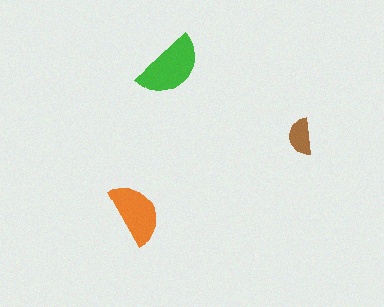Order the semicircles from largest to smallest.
the green one, the orange one, the brown one.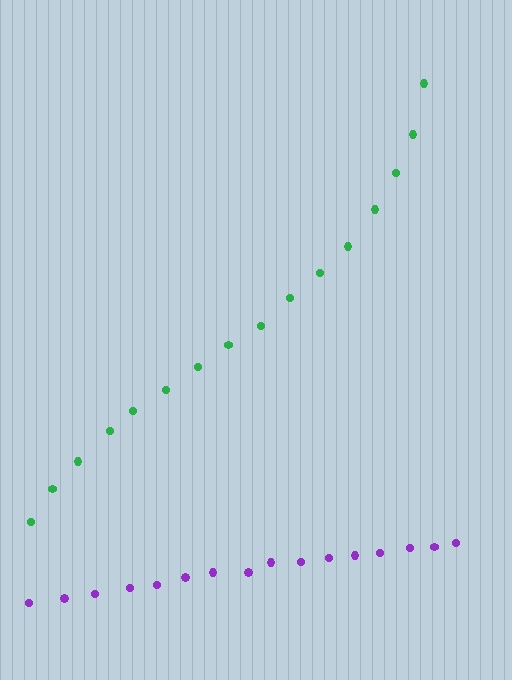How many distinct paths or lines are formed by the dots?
There are 2 distinct paths.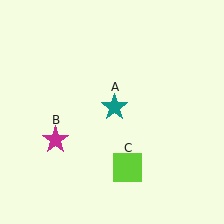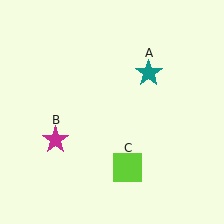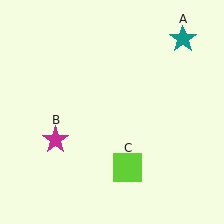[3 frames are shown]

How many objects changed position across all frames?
1 object changed position: teal star (object A).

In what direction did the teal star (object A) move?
The teal star (object A) moved up and to the right.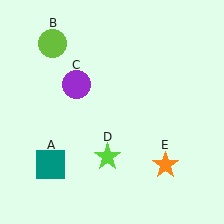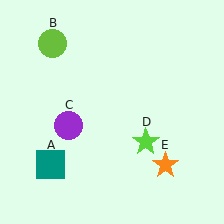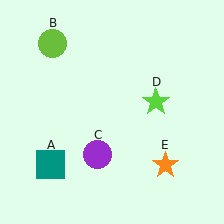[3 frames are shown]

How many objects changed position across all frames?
2 objects changed position: purple circle (object C), lime star (object D).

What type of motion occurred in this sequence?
The purple circle (object C), lime star (object D) rotated counterclockwise around the center of the scene.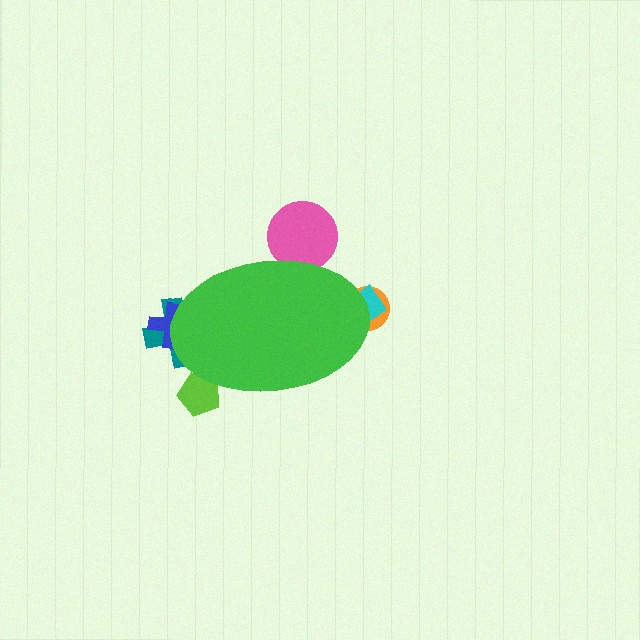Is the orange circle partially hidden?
Yes, the orange circle is partially hidden behind the green ellipse.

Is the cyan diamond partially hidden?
Yes, the cyan diamond is partially hidden behind the green ellipse.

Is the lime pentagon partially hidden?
Yes, the lime pentagon is partially hidden behind the green ellipse.